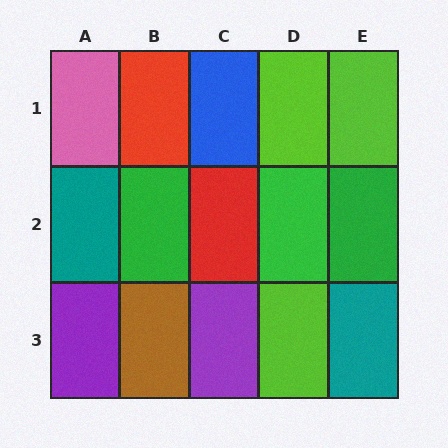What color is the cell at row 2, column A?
Teal.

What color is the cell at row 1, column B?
Red.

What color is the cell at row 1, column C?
Blue.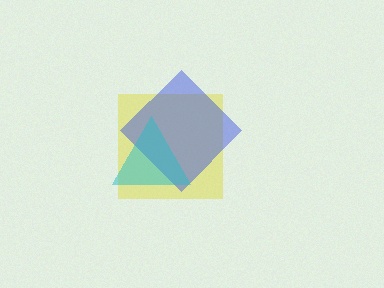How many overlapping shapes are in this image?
There are 3 overlapping shapes in the image.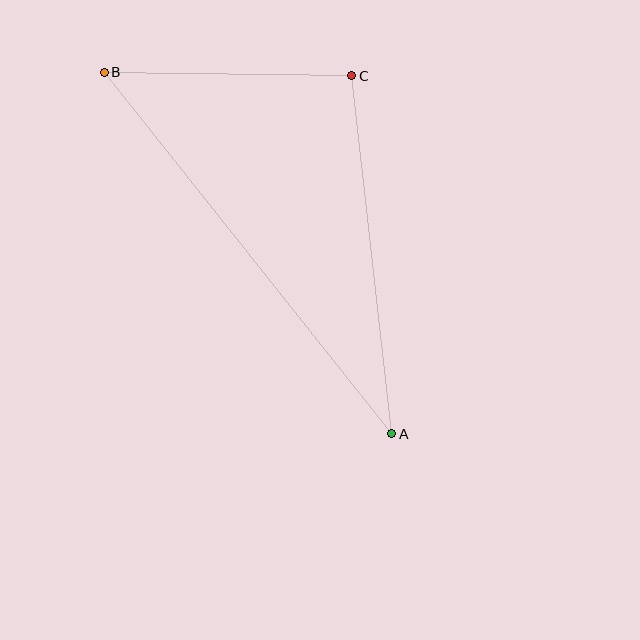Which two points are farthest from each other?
Points A and B are farthest from each other.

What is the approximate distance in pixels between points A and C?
The distance between A and C is approximately 360 pixels.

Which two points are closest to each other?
Points B and C are closest to each other.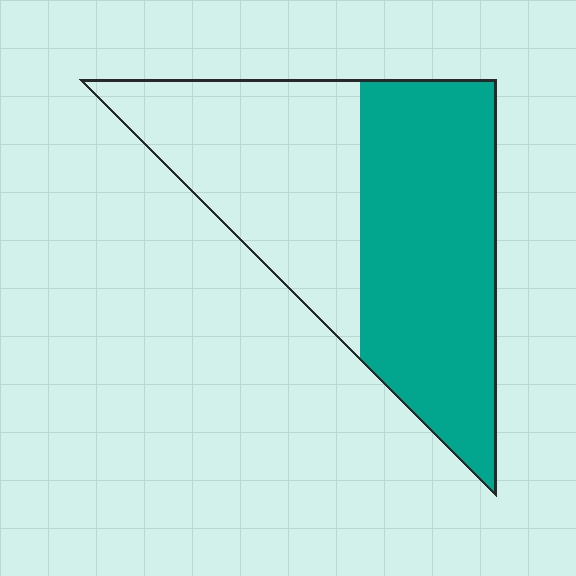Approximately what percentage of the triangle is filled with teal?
Approximately 55%.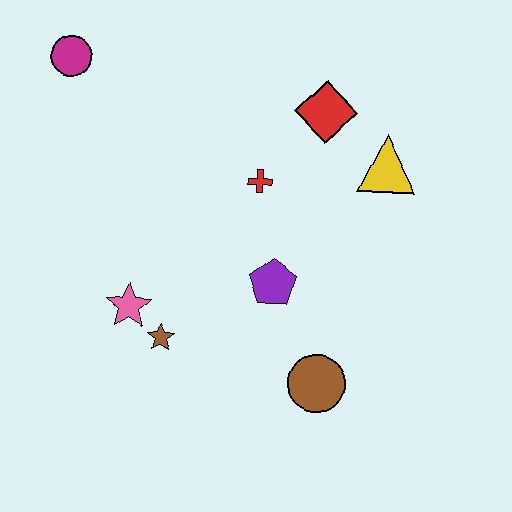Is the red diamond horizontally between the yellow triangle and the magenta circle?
Yes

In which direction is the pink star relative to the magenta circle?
The pink star is below the magenta circle.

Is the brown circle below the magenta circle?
Yes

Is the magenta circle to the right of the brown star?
No